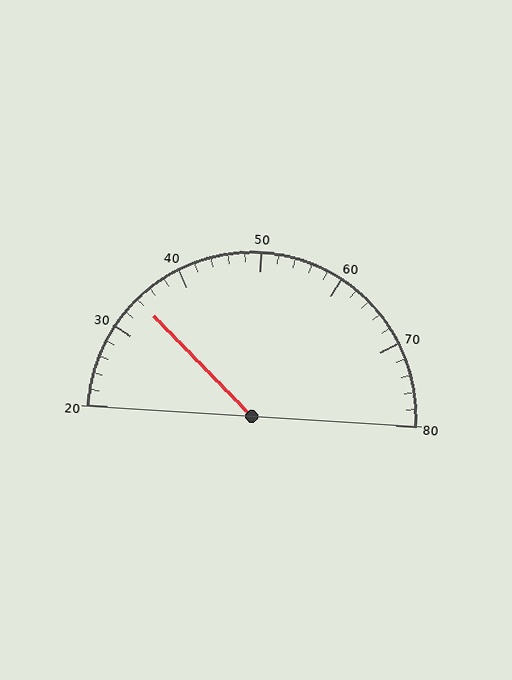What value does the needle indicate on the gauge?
The needle indicates approximately 34.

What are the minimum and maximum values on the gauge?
The gauge ranges from 20 to 80.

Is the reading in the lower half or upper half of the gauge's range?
The reading is in the lower half of the range (20 to 80).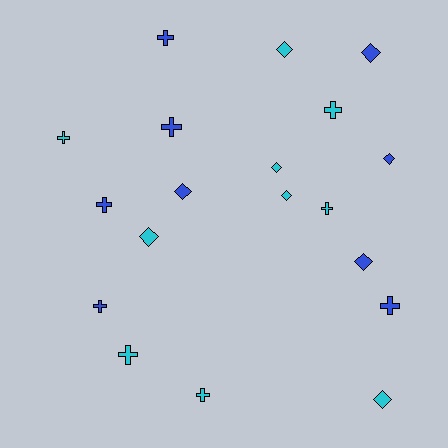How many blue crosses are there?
There are 5 blue crosses.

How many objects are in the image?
There are 19 objects.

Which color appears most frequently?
Cyan, with 10 objects.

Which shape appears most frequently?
Cross, with 10 objects.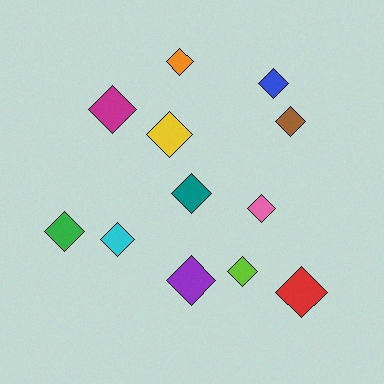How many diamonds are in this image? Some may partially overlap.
There are 12 diamonds.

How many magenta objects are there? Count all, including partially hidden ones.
There is 1 magenta object.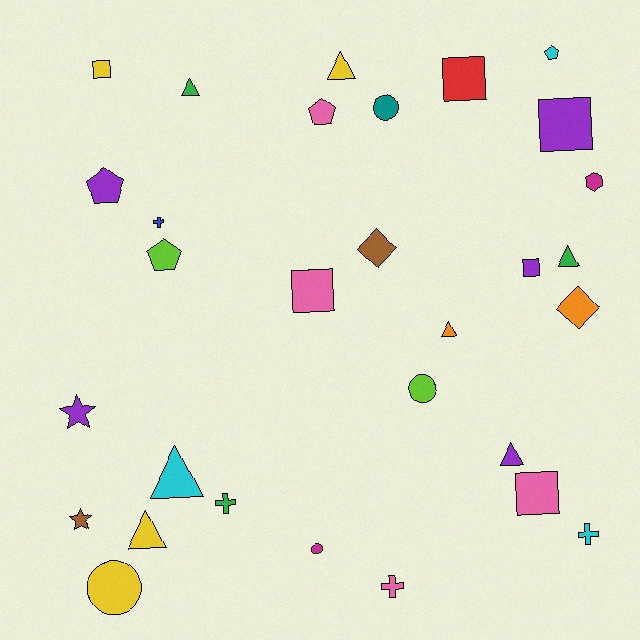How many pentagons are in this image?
There are 4 pentagons.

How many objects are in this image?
There are 30 objects.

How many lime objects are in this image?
There are 2 lime objects.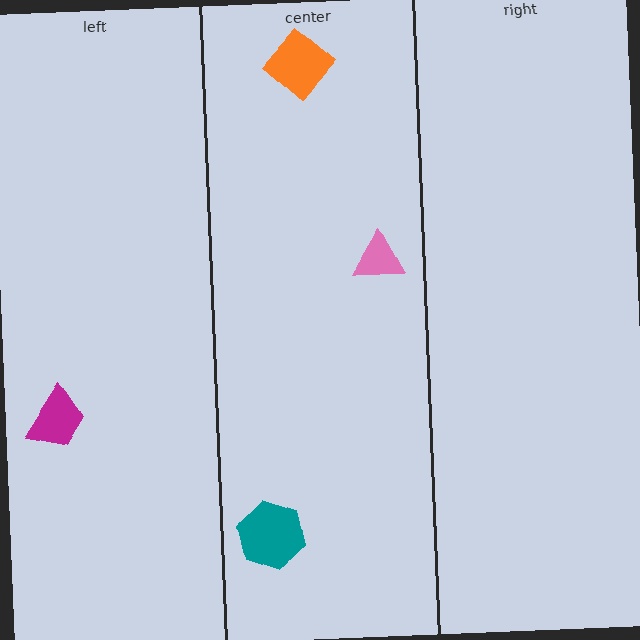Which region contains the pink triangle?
The center region.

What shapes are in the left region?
The magenta trapezoid.